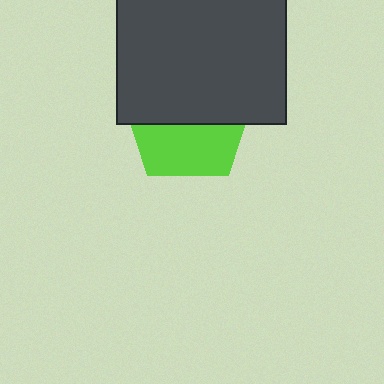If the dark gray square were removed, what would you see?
You would see the complete lime pentagon.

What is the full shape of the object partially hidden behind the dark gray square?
The partially hidden object is a lime pentagon.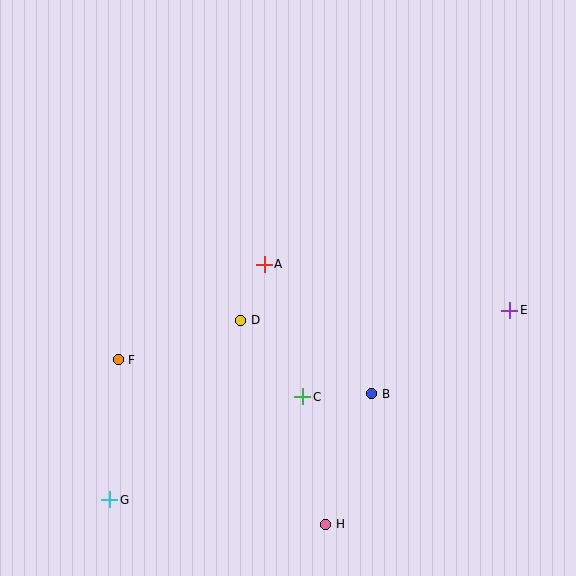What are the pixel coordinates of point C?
Point C is at (303, 397).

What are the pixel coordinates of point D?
Point D is at (241, 321).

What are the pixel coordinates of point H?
Point H is at (325, 524).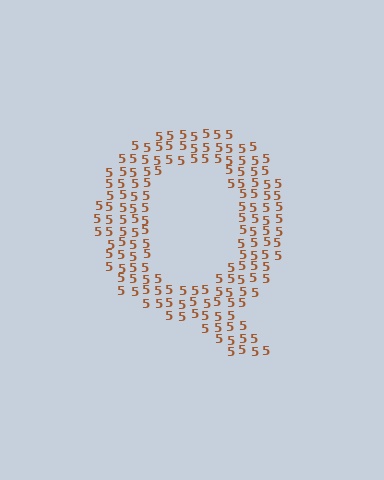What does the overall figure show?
The overall figure shows the letter Q.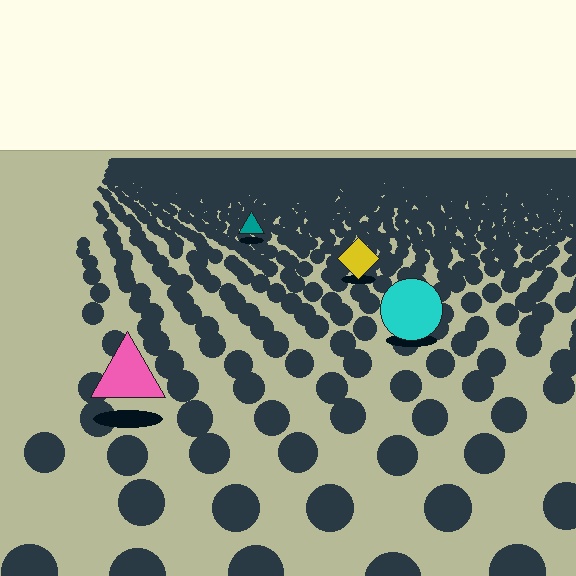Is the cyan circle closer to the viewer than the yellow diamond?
Yes. The cyan circle is closer — you can tell from the texture gradient: the ground texture is coarser near it.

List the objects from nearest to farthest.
From nearest to farthest: the pink triangle, the cyan circle, the yellow diamond, the teal triangle.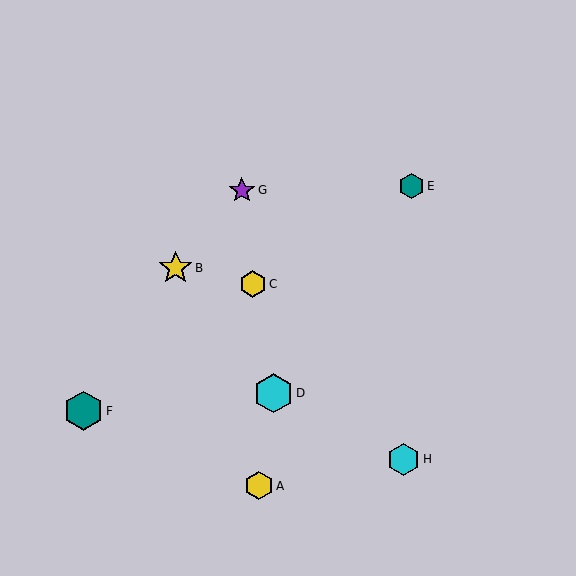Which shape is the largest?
The teal hexagon (labeled F) is the largest.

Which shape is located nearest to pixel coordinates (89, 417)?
The teal hexagon (labeled F) at (84, 411) is nearest to that location.